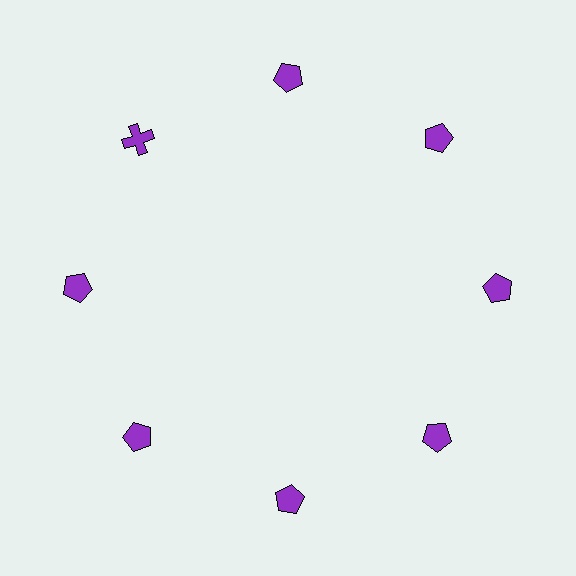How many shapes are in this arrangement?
There are 8 shapes arranged in a ring pattern.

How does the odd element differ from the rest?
It has a different shape: cross instead of pentagon.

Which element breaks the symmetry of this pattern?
The purple cross at roughly the 10 o'clock position breaks the symmetry. All other shapes are purple pentagons.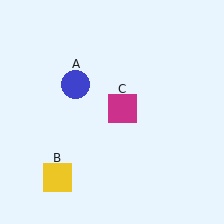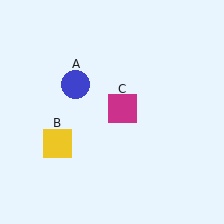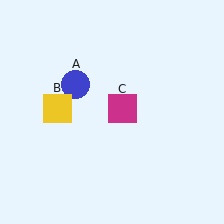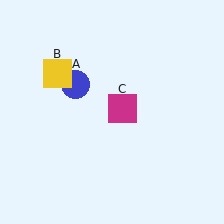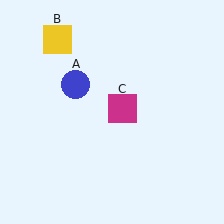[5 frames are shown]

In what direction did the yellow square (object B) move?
The yellow square (object B) moved up.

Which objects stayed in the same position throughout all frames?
Blue circle (object A) and magenta square (object C) remained stationary.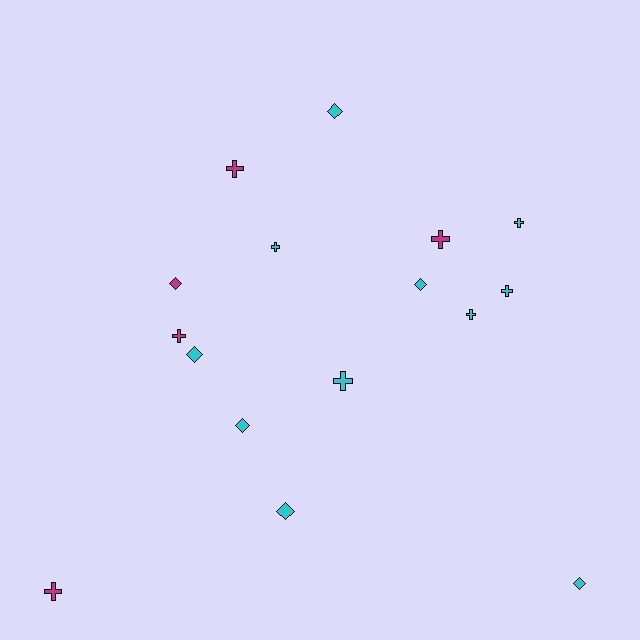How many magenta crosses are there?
There are 4 magenta crosses.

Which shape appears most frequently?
Cross, with 9 objects.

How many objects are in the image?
There are 16 objects.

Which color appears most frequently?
Cyan, with 11 objects.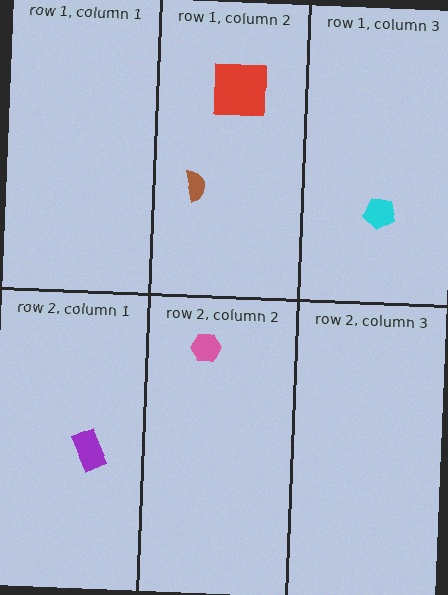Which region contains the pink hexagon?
The row 2, column 2 region.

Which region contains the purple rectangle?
The row 2, column 1 region.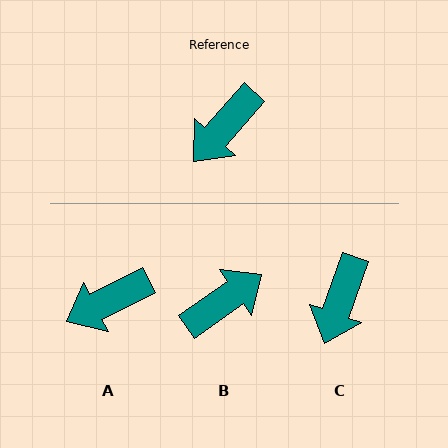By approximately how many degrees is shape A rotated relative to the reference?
Approximately 22 degrees clockwise.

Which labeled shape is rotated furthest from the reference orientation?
B, about 167 degrees away.